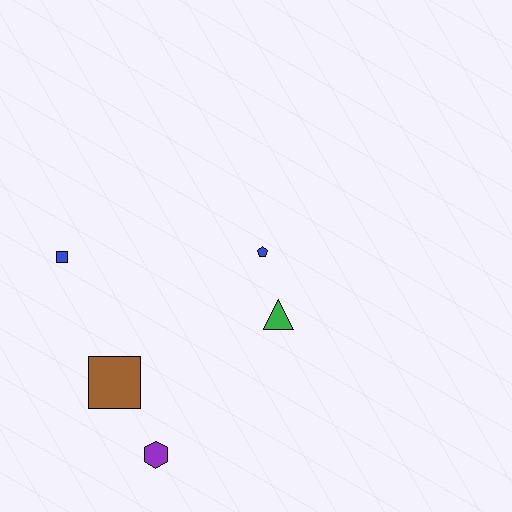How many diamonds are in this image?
There are no diamonds.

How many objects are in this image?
There are 5 objects.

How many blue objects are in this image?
There are 2 blue objects.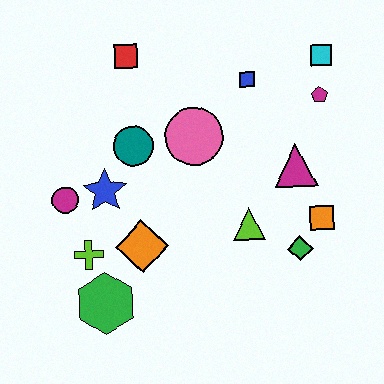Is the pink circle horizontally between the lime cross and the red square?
No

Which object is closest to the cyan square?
The magenta pentagon is closest to the cyan square.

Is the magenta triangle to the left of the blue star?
No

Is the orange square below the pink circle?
Yes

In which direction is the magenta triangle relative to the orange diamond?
The magenta triangle is to the right of the orange diamond.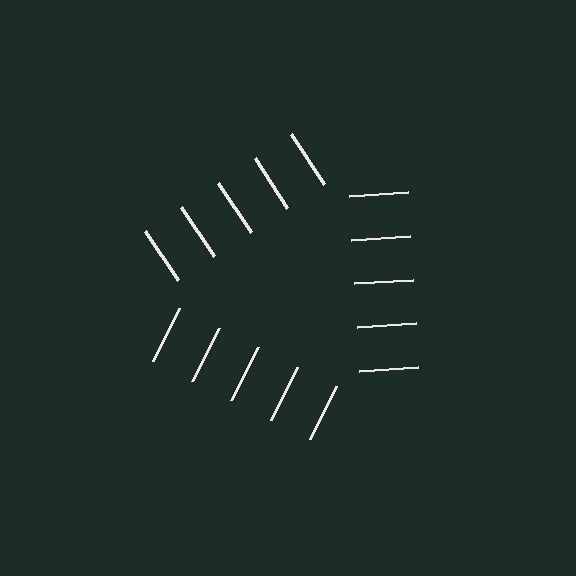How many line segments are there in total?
15 — 5 along each of the 3 edges.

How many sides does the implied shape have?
3 sides — the line-ends trace a triangle.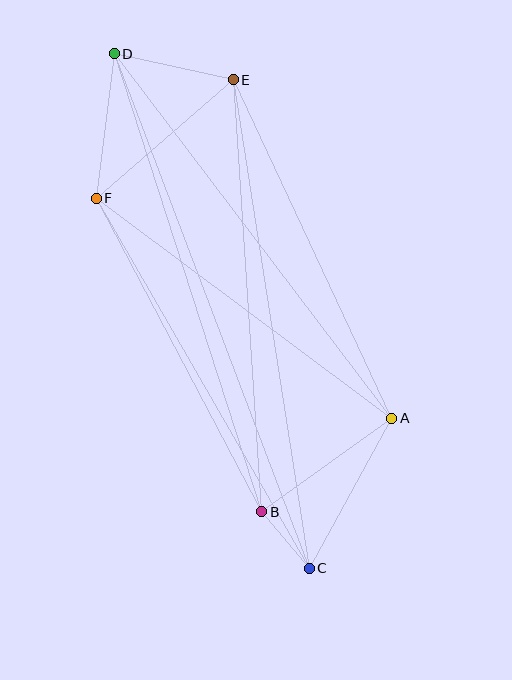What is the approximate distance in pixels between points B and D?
The distance between B and D is approximately 481 pixels.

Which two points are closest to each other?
Points B and C are closest to each other.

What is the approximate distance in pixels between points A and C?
The distance between A and C is approximately 171 pixels.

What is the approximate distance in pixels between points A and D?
The distance between A and D is approximately 458 pixels.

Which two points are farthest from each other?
Points C and D are farthest from each other.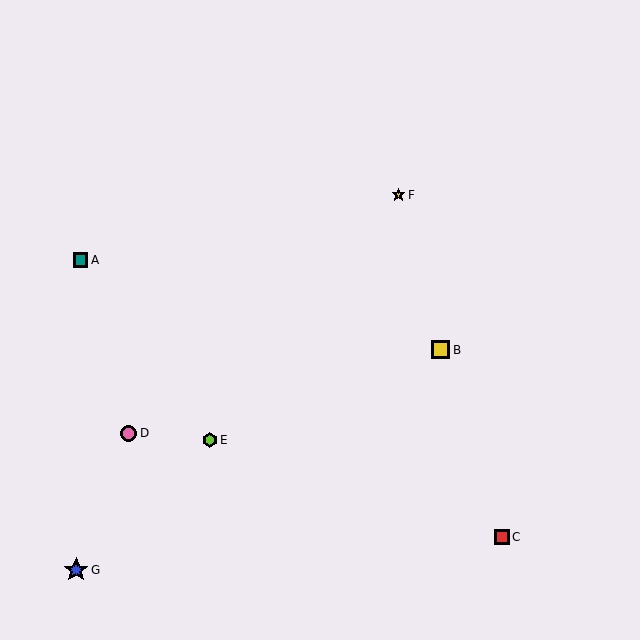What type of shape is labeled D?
Shape D is a pink circle.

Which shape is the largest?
The blue star (labeled G) is the largest.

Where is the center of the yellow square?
The center of the yellow square is at (441, 350).